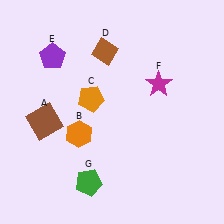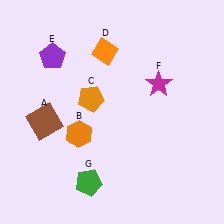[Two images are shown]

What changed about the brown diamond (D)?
In Image 1, D is brown. In Image 2, it changed to orange.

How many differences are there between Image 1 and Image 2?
There is 1 difference between the two images.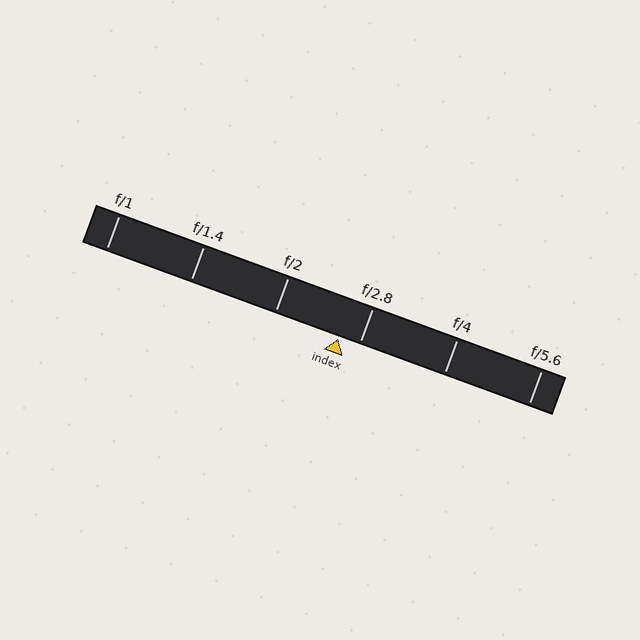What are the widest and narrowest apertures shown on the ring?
The widest aperture shown is f/1 and the narrowest is f/5.6.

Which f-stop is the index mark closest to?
The index mark is closest to f/2.8.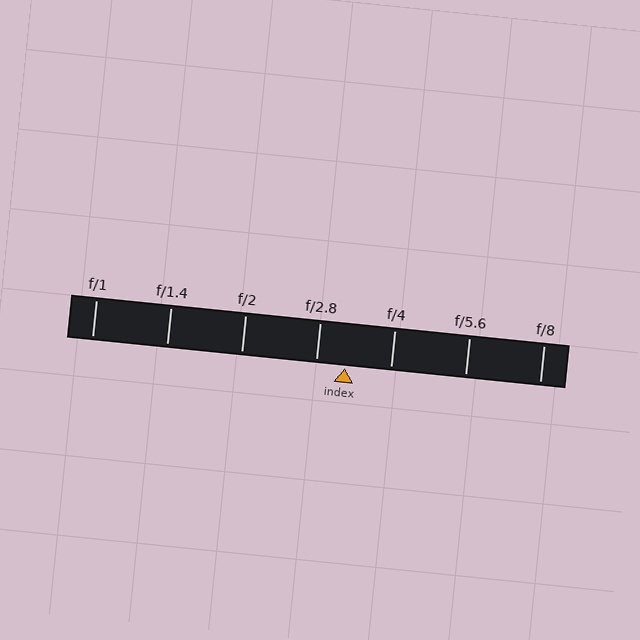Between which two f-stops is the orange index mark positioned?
The index mark is between f/2.8 and f/4.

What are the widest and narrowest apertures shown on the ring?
The widest aperture shown is f/1 and the narrowest is f/8.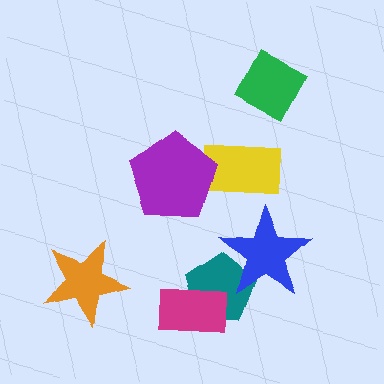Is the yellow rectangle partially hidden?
Yes, it is partially covered by another shape.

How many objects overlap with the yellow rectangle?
1 object overlaps with the yellow rectangle.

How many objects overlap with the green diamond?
0 objects overlap with the green diamond.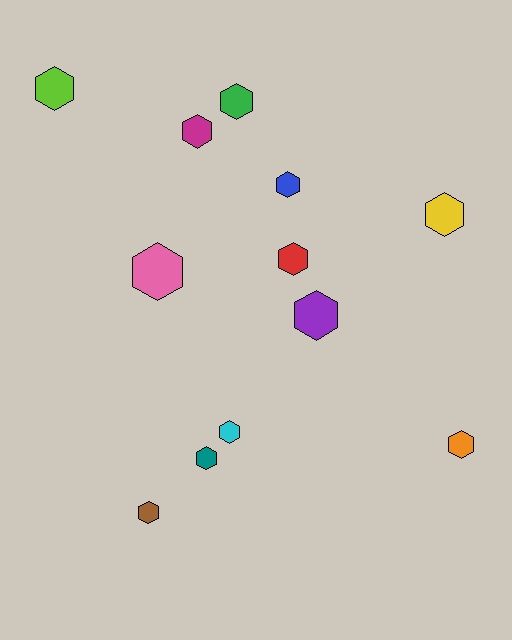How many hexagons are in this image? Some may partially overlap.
There are 12 hexagons.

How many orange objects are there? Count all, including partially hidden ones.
There is 1 orange object.